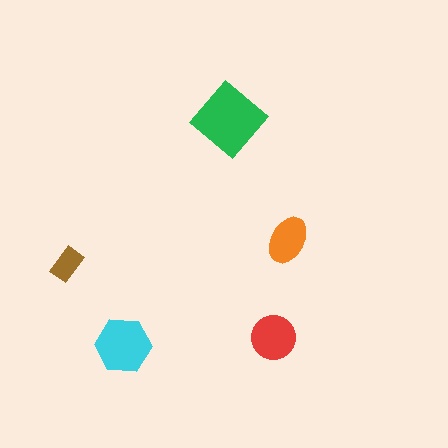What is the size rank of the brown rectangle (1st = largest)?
5th.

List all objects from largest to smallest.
The green diamond, the cyan hexagon, the red circle, the orange ellipse, the brown rectangle.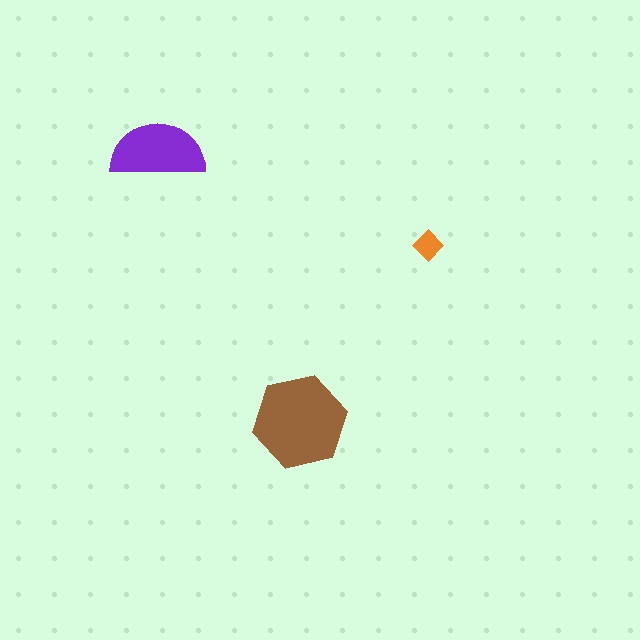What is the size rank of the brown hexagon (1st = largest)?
1st.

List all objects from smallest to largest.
The orange diamond, the purple semicircle, the brown hexagon.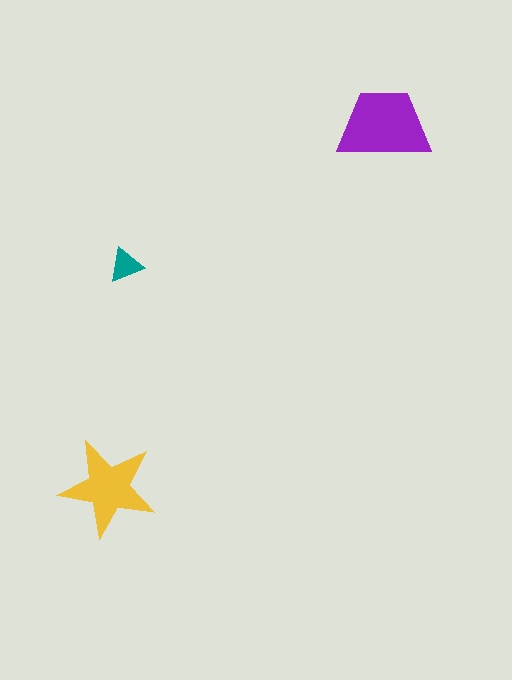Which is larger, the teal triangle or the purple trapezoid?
The purple trapezoid.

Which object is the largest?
The purple trapezoid.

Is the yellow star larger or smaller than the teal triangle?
Larger.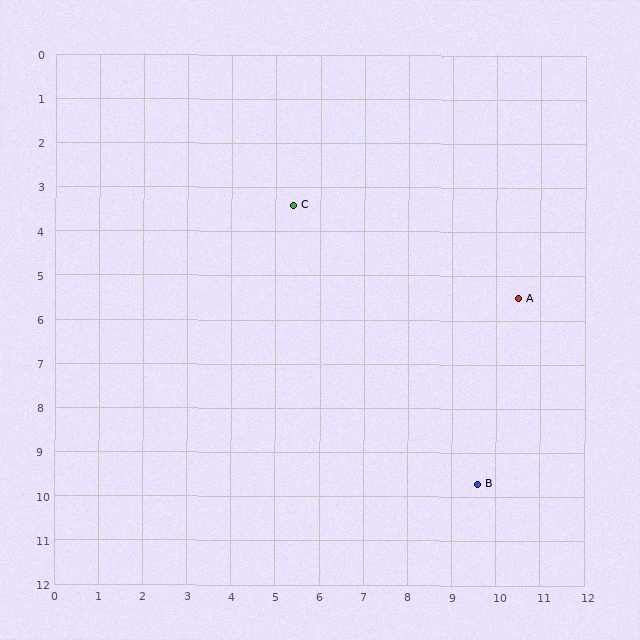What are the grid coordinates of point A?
Point A is at approximately (10.5, 5.5).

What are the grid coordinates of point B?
Point B is at approximately (9.6, 9.7).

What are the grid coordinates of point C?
Point C is at approximately (5.4, 3.4).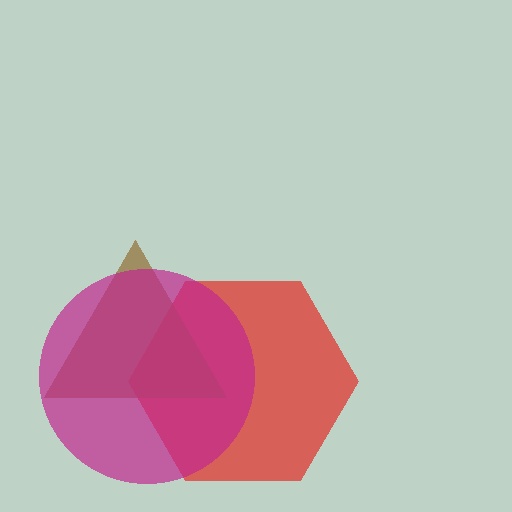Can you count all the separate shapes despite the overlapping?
Yes, there are 3 separate shapes.